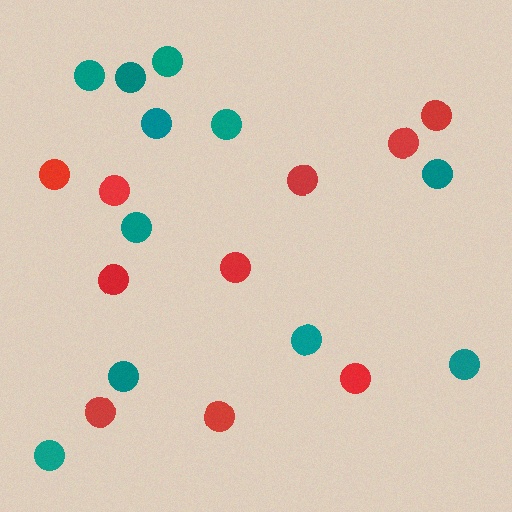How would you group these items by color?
There are 2 groups: one group of teal circles (11) and one group of red circles (10).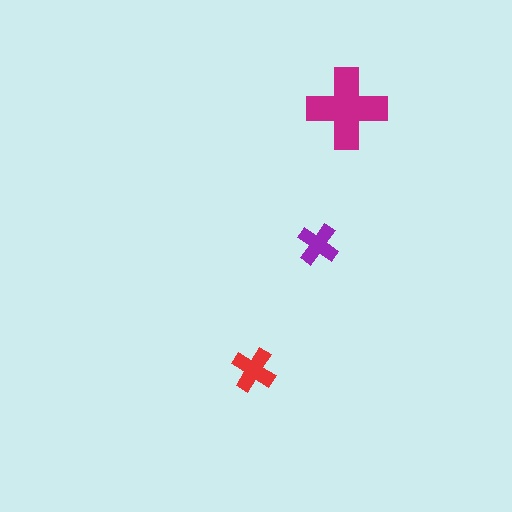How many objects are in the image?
There are 3 objects in the image.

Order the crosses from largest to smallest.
the magenta one, the red one, the purple one.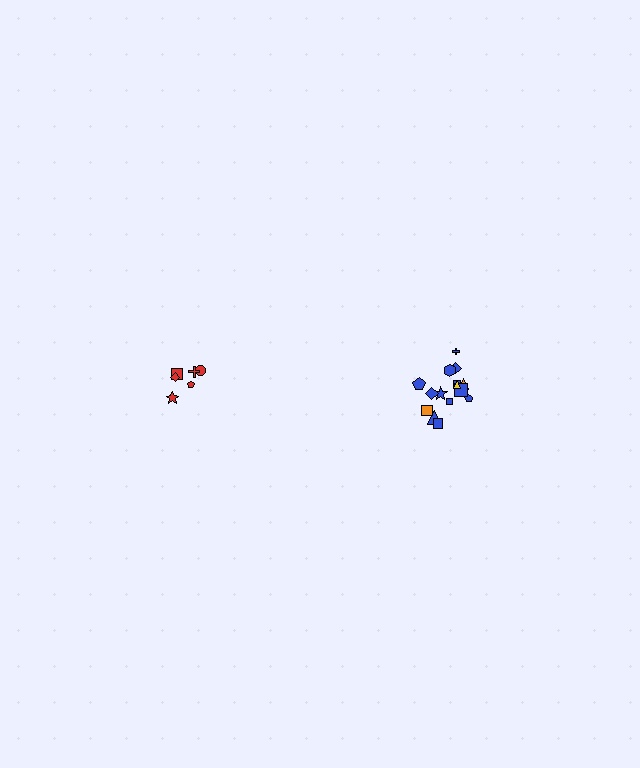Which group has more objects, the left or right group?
The right group.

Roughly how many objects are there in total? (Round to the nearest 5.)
Roughly 20 objects in total.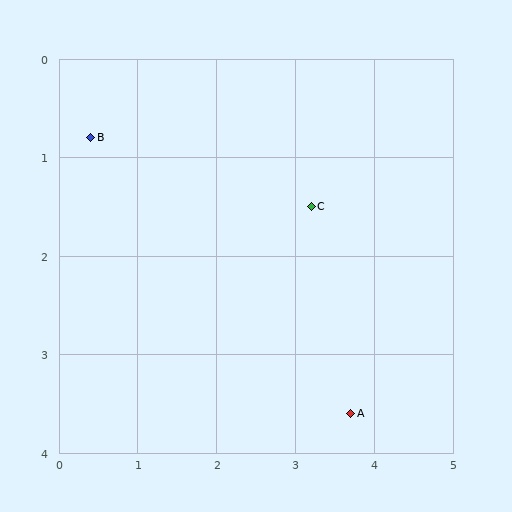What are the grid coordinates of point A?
Point A is at approximately (3.7, 3.6).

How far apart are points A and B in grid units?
Points A and B are about 4.3 grid units apart.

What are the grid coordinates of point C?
Point C is at approximately (3.2, 1.5).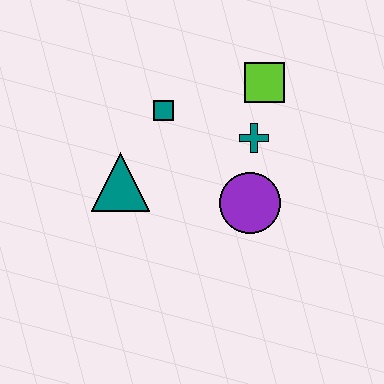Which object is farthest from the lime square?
The teal triangle is farthest from the lime square.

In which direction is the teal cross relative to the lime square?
The teal cross is below the lime square.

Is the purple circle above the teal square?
No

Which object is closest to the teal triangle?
The teal square is closest to the teal triangle.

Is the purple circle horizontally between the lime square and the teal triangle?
Yes